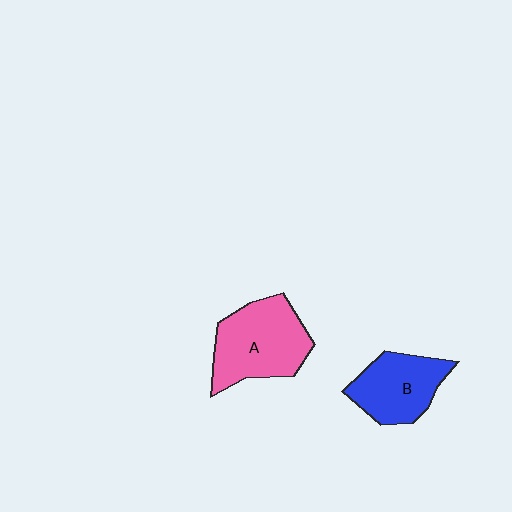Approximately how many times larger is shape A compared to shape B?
Approximately 1.3 times.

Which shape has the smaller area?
Shape B (blue).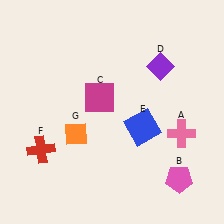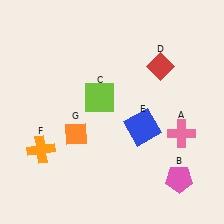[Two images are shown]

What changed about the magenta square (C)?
In Image 1, C is magenta. In Image 2, it changed to lime.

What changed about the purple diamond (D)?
In Image 1, D is purple. In Image 2, it changed to red.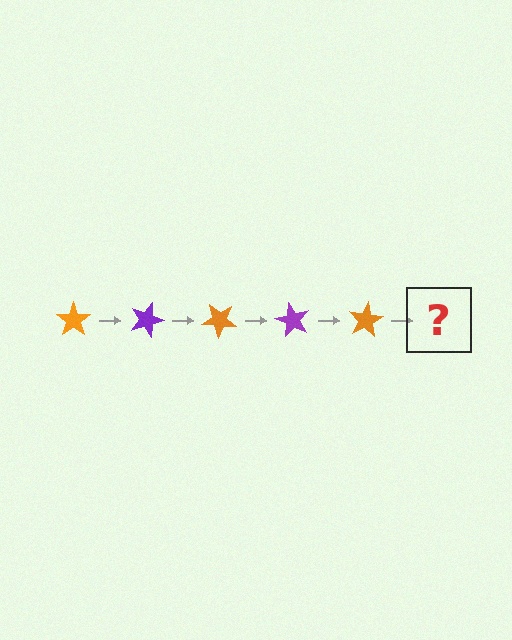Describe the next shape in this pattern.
It should be a purple star, rotated 100 degrees from the start.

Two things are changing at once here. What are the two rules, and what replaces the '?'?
The two rules are that it rotates 20 degrees each step and the color cycles through orange and purple. The '?' should be a purple star, rotated 100 degrees from the start.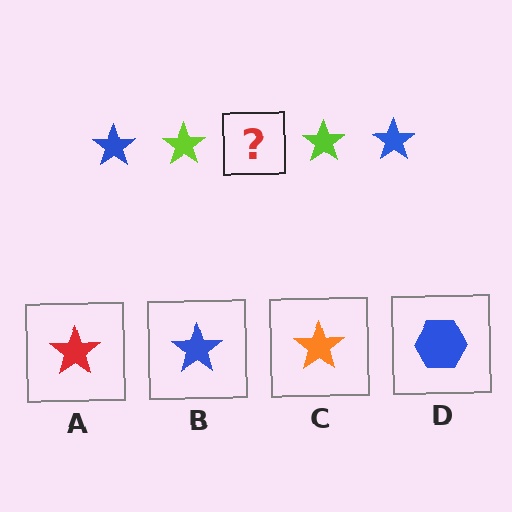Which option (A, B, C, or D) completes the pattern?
B.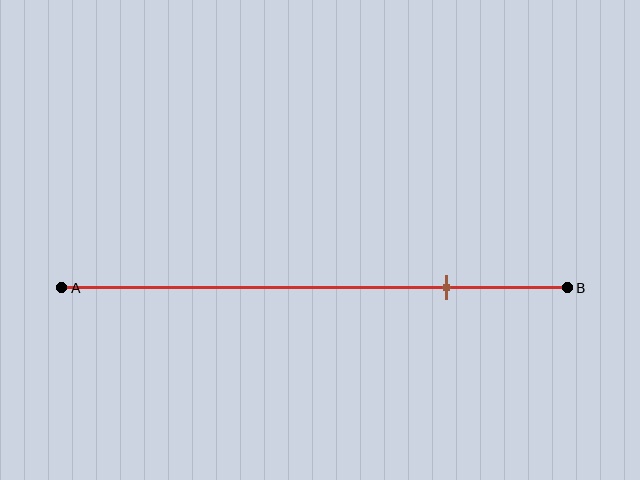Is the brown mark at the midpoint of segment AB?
No, the mark is at about 75% from A, not at the 50% midpoint.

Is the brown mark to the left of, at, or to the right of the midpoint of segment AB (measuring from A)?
The brown mark is to the right of the midpoint of segment AB.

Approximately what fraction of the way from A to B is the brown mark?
The brown mark is approximately 75% of the way from A to B.